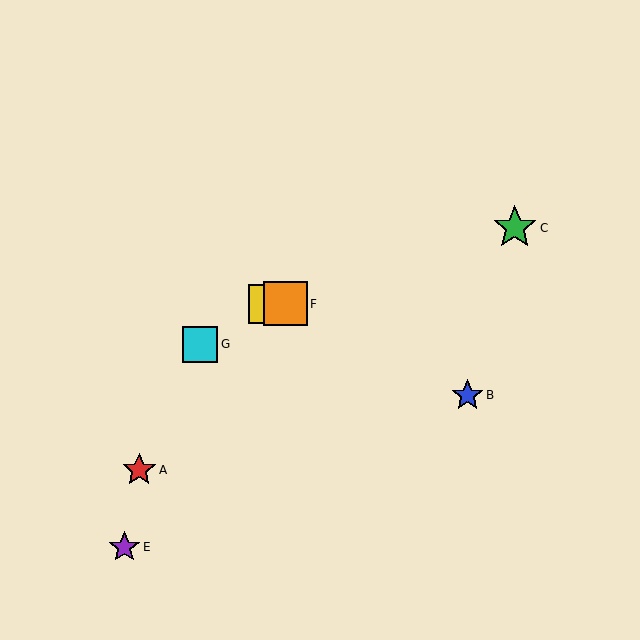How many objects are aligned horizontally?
2 objects (D, F) are aligned horizontally.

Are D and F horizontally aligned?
Yes, both are at y≈304.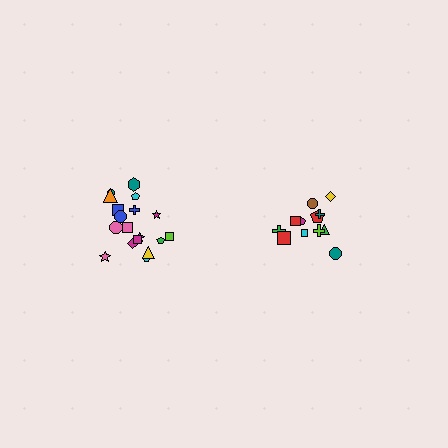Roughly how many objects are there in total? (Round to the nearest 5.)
Roughly 30 objects in total.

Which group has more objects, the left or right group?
The left group.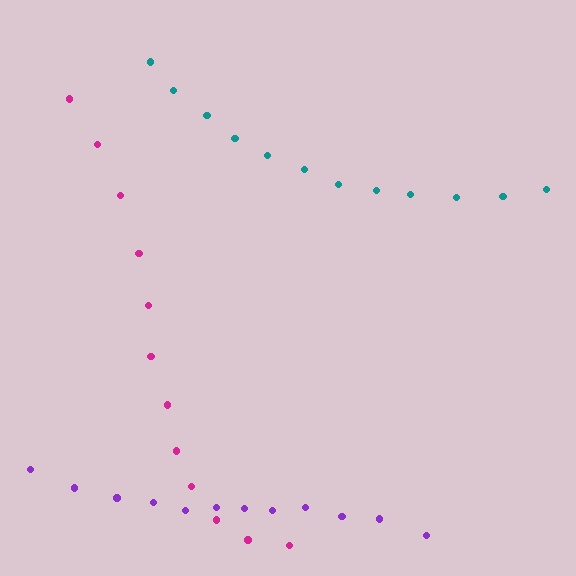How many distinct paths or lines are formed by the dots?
There are 3 distinct paths.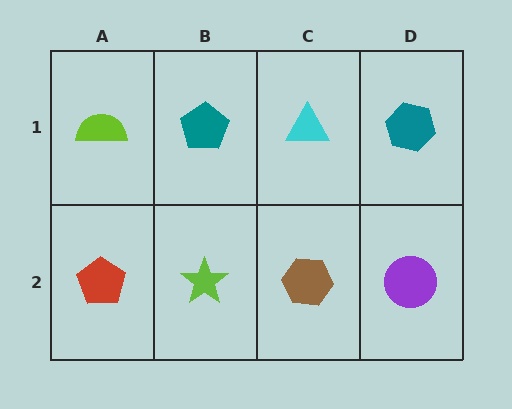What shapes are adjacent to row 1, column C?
A brown hexagon (row 2, column C), a teal pentagon (row 1, column B), a teal hexagon (row 1, column D).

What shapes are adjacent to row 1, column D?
A purple circle (row 2, column D), a cyan triangle (row 1, column C).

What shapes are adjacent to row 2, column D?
A teal hexagon (row 1, column D), a brown hexagon (row 2, column C).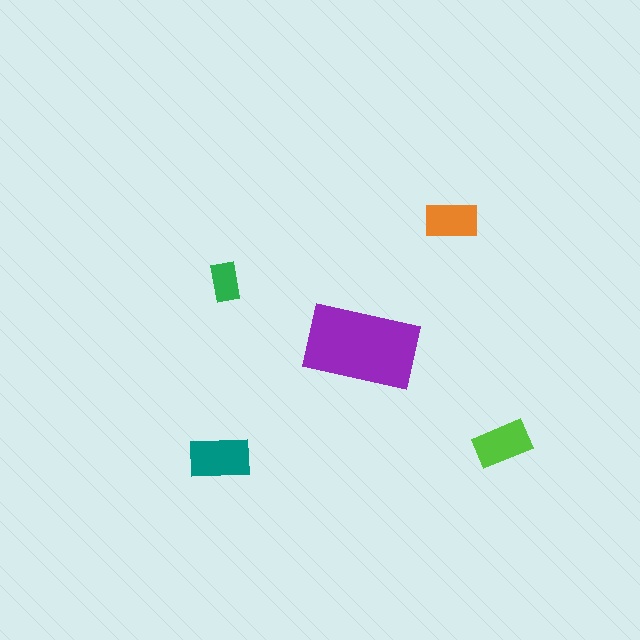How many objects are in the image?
There are 5 objects in the image.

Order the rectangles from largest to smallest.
the purple one, the teal one, the lime one, the orange one, the green one.